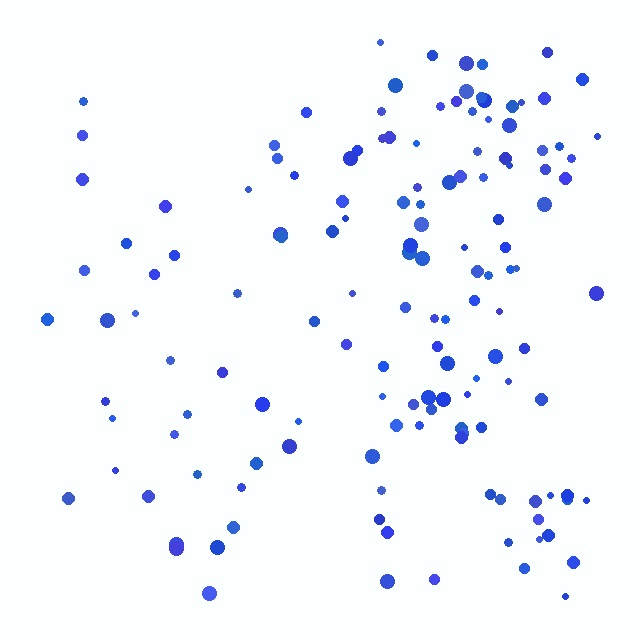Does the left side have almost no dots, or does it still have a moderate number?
Still a moderate number, just noticeably fewer than the right.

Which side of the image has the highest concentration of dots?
The right.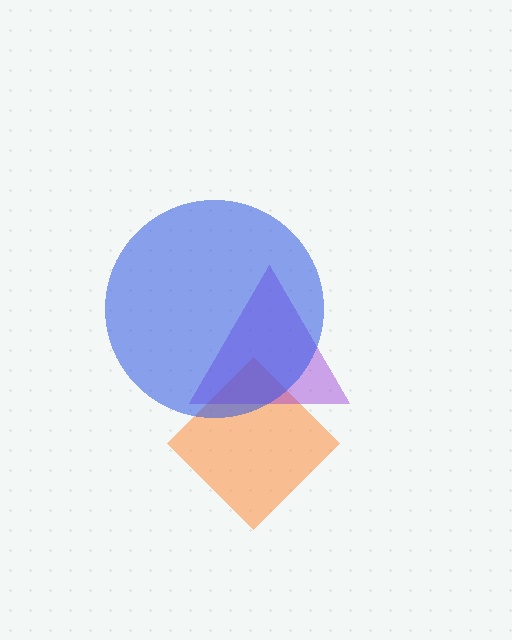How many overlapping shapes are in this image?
There are 3 overlapping shapes in the image.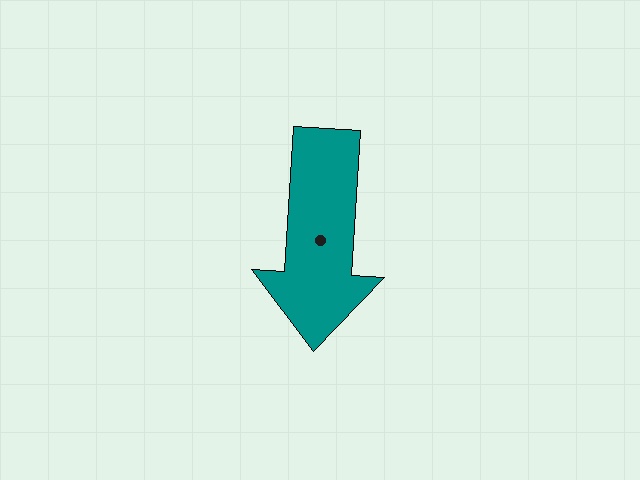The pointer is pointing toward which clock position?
Roughly 6 o'clock.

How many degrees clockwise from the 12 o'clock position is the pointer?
Approximately 183 degrees.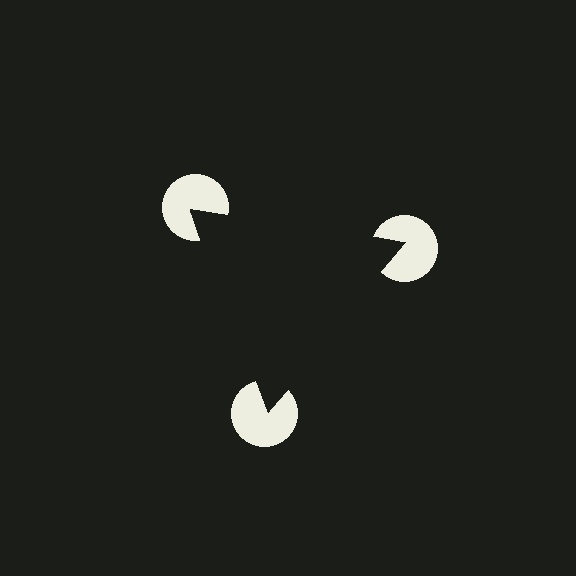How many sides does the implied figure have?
3 sides.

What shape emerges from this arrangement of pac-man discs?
An illusory triangle — its edges are inferred from the aligned wedge cuts in the pac-man discs, not physically drawn.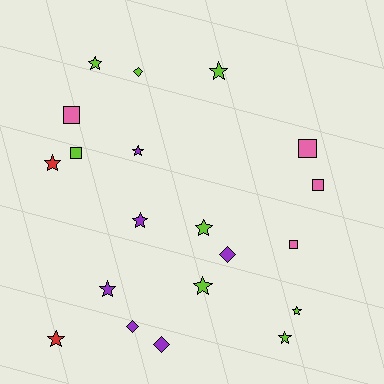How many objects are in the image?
There are 20 objects.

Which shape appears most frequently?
Star, with 11 objects.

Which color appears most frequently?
Lime, with 8 objects.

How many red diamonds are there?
There are no red diamonds.